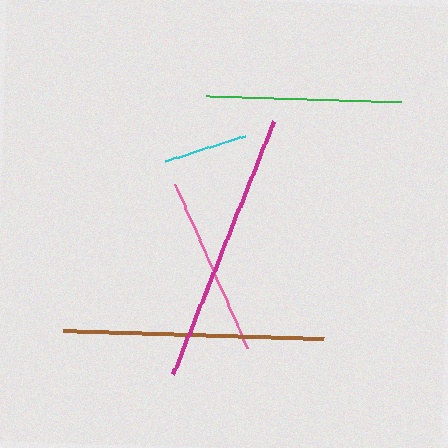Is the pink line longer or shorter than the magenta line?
The magenta line is longer than the pink line.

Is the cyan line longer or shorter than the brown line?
The brown line is longer than the cyan line.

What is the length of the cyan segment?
The cyan segment is approximately 84 pixels long.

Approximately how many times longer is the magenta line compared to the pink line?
The magenta line is approximately 1.5 times the length of the pink line.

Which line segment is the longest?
The magenta line is the longest at approximately 272 pixels.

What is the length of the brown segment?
The brown segment is approximately 262 pixels long.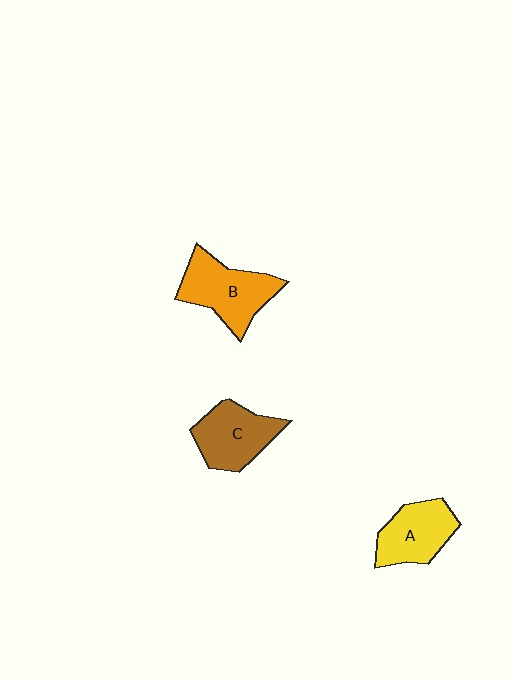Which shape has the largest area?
Shape B (orange).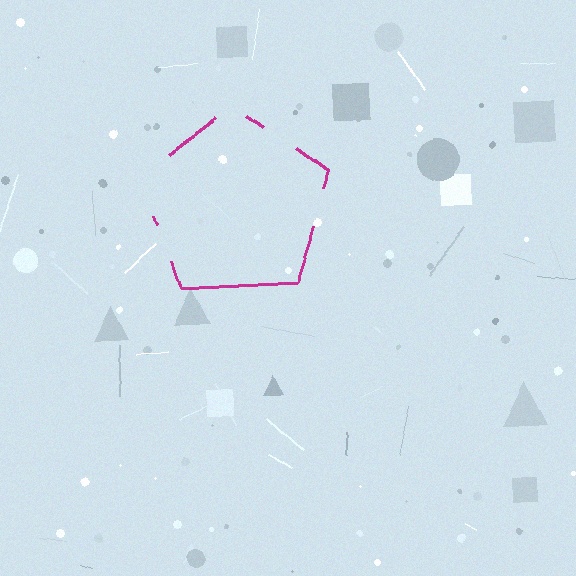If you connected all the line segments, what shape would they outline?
They would outline a pentagon.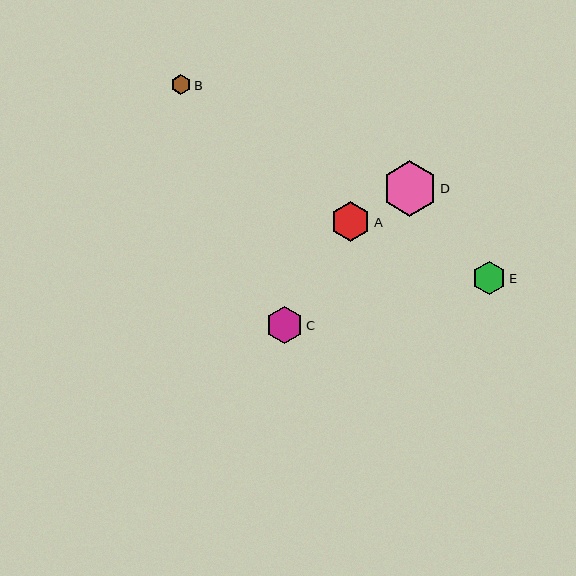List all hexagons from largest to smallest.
From largest to smallest: D, A, C, E, B.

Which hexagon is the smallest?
Hexagon B is the smallest with a size of approximately 21 pixels.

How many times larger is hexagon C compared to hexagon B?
Hexagon C is approximately 1.8 times the size of hexagon B.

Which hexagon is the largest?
Hexagon D is the largest with a size of approximately 55 pixels.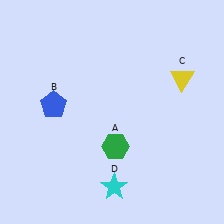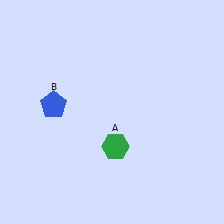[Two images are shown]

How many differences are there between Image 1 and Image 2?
There are 2 differences between the two images.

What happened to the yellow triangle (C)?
The yellow triangle (C) was removed in Image 2. It was in the top-right area of Image 1.